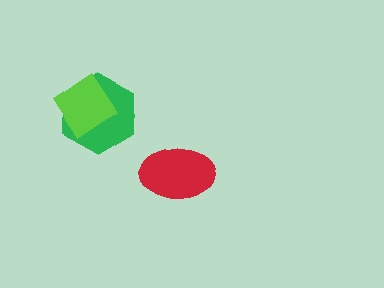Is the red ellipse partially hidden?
No, no other shape covers it.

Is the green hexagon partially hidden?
Yes, it is partially covered by another shape.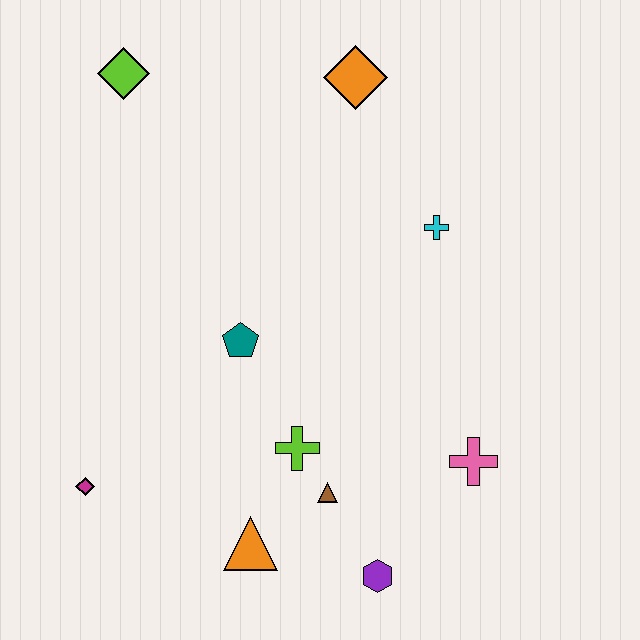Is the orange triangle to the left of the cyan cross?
Yes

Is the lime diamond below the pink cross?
No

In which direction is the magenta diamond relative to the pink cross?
The magenta diamond is to the left of the pink cross.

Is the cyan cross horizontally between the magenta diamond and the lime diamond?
No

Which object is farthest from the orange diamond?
The purple hexagon is farthest from the orange diamond.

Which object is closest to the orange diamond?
The cyan cross is closest to the orange diamond.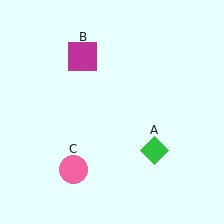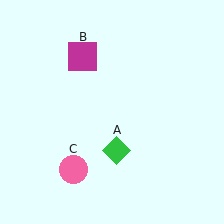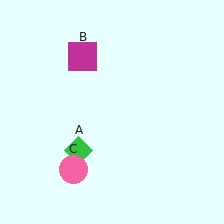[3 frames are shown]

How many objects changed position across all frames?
1 object changed position: green diamond (object A).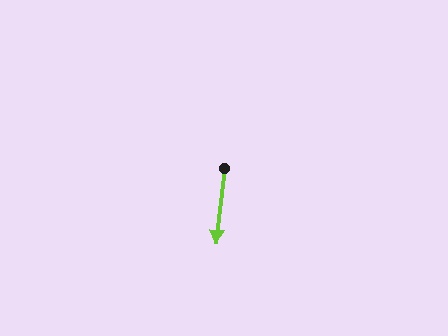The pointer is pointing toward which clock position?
Roughly 6 o'clock.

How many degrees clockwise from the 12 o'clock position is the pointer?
Approximately 187 degrees.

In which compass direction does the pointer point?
South.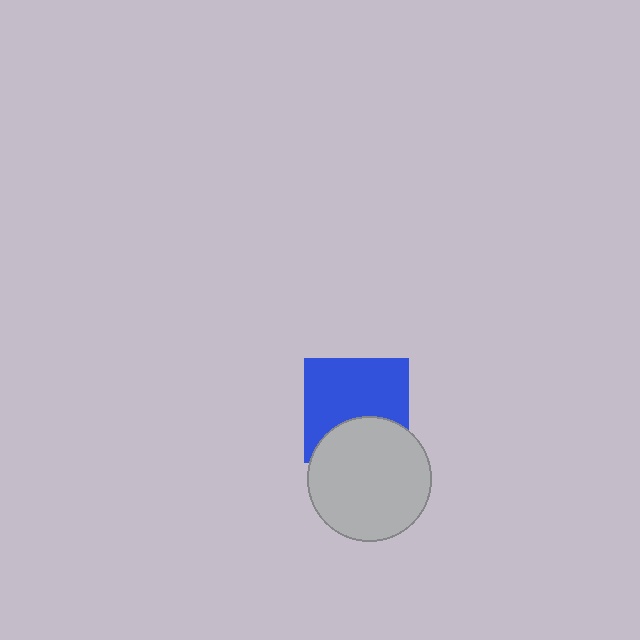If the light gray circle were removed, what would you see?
You would see the complete blue square.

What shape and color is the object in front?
The object in front is a light gray circle.